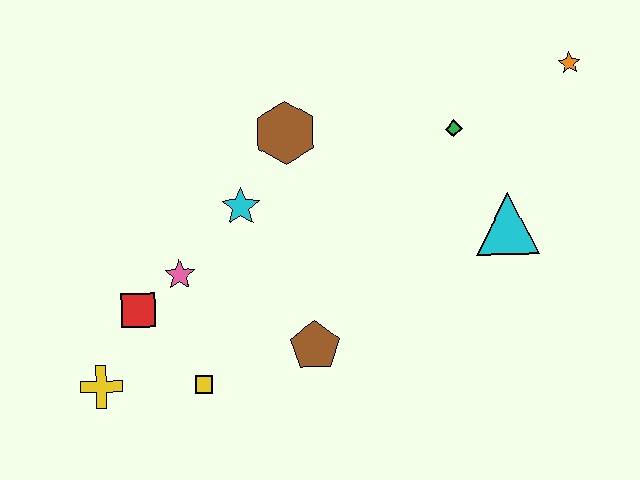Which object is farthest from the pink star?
The orange star is farthest from the pink star.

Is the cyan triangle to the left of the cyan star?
No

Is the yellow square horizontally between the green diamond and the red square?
Yes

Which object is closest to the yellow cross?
The red square is closest to the yellow cross.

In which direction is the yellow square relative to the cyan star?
The yellow square is below the cyan star.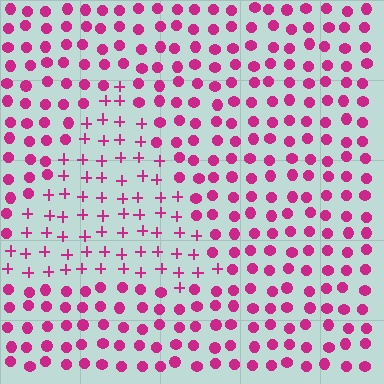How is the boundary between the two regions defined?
The boundary is defined by a change in element shape: plus signs inside vs. circles outside. All elements share the same color and spacing.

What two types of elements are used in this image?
The image uses plus signs inside the triangle region and circles outside it.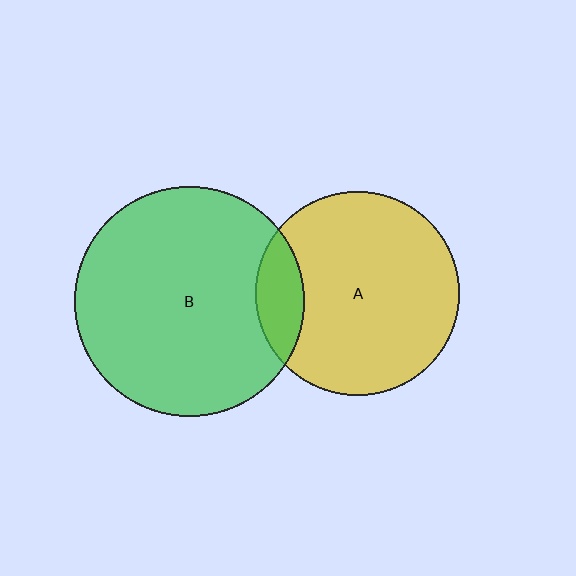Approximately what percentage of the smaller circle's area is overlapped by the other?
Approximately 15%.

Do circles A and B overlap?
Yes.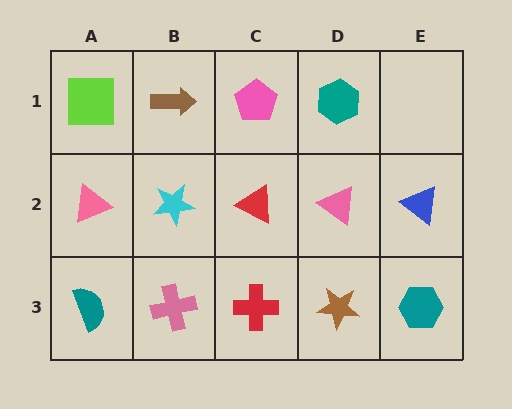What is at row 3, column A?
A teal semicircle.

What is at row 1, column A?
A lime square.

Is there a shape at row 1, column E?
No, that cell is empty.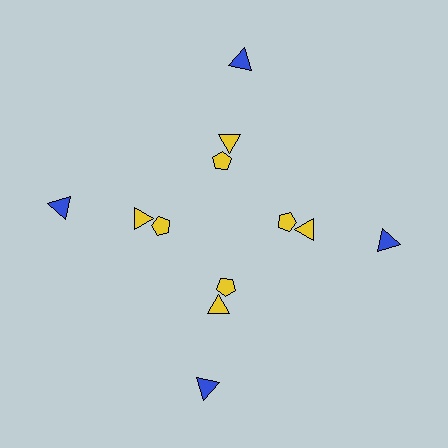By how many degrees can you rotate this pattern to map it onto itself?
The pattern maps onto itself every 90 degrees of rotation.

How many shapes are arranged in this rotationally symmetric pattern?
There are 12 shapes, arranged in 4 groups of 3.